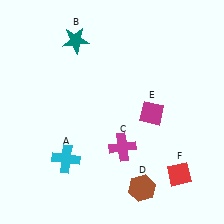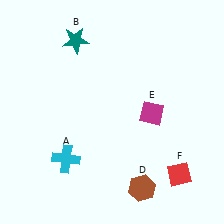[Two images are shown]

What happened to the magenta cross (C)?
The magenta cross (C) was removed in Image 2. It was in the bottom-right area of Image 1.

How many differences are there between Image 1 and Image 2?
There is 1 difference between the two images.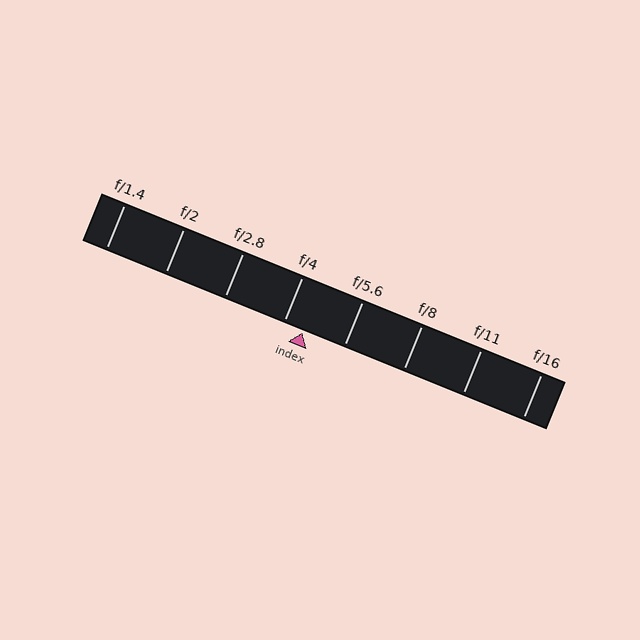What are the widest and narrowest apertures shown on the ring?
The widest aperture shown is f/1.4 and the narrowest is f/16.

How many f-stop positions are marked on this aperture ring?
There are 8 f-stop positions marked.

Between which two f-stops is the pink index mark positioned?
The index mark is between f/4 and f/5.6.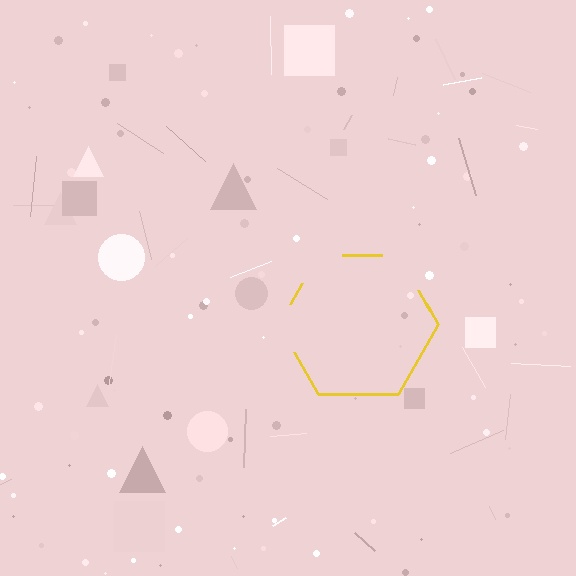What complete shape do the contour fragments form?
The contour fragments form a hexagon.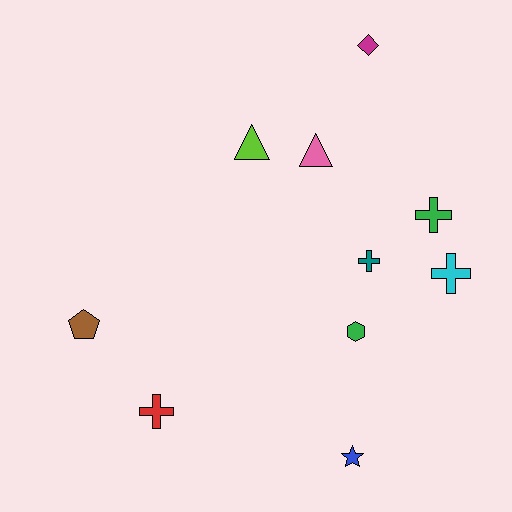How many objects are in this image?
There are 10 objects.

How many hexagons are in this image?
There is 1 hexagon.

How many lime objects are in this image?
There is 1 lime object.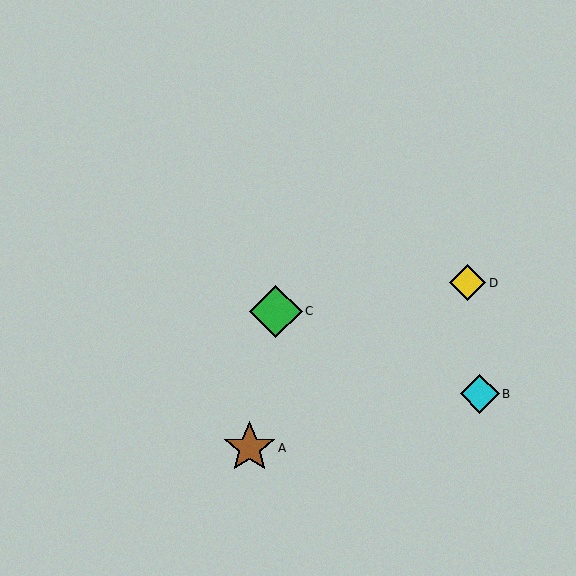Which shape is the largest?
The green diamond (labeled C) is the largest.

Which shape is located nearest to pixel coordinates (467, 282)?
The yellow diamond (labeled D) at (468, 283) is nearest to that location.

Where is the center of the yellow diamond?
The center of the yellow diamond is at (468, 283).